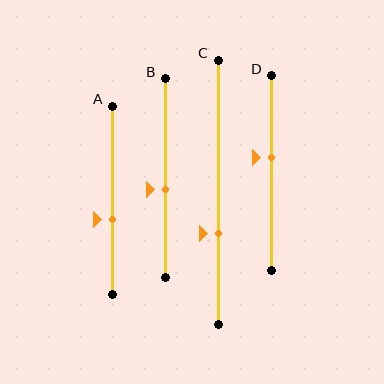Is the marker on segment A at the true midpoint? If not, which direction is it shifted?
No, the marker on segment A is shifted downward by about 10% of the segment length.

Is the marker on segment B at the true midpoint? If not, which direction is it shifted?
No, the marker on segment B is shifted downward by about 6% of the segment length.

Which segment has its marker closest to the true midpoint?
Segment B has its marker closest to the true midpoint.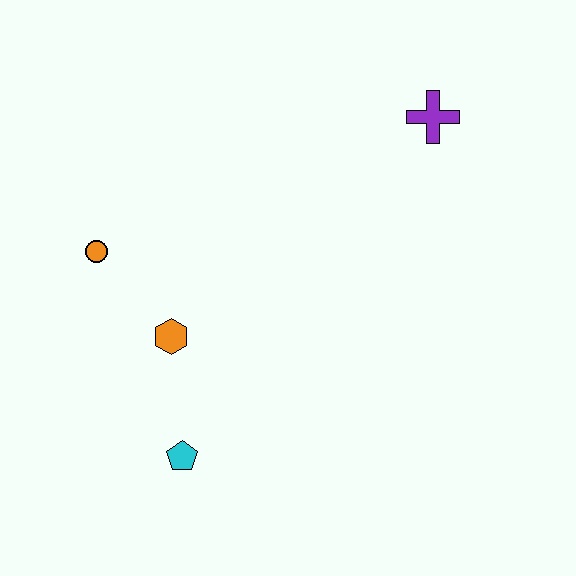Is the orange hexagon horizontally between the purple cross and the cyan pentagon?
No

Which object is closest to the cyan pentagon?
The orange hexagon is closest to the cyan pentagon.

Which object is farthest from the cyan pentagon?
The purple cross is farthest from the cyan pentagon.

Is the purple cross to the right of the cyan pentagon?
Yes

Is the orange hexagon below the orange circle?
Yes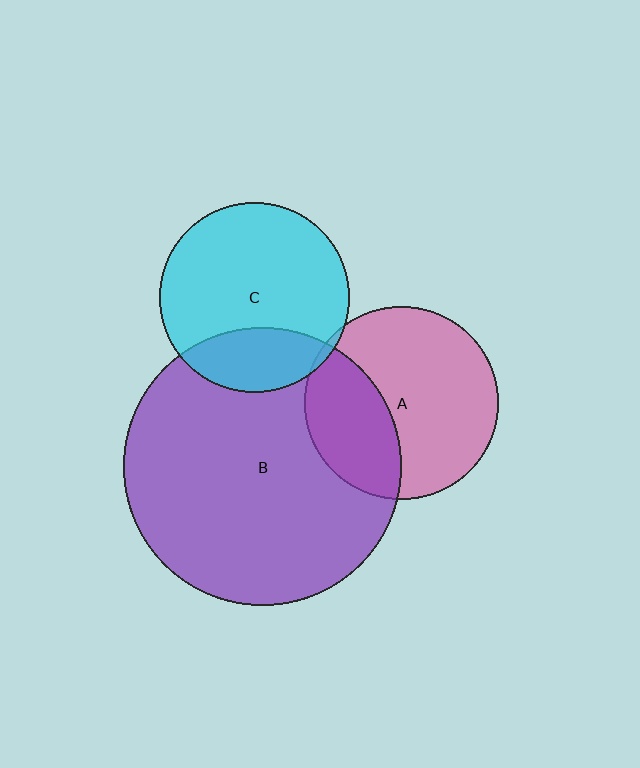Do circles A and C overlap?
Yes.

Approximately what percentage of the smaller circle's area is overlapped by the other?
Approximately 5%.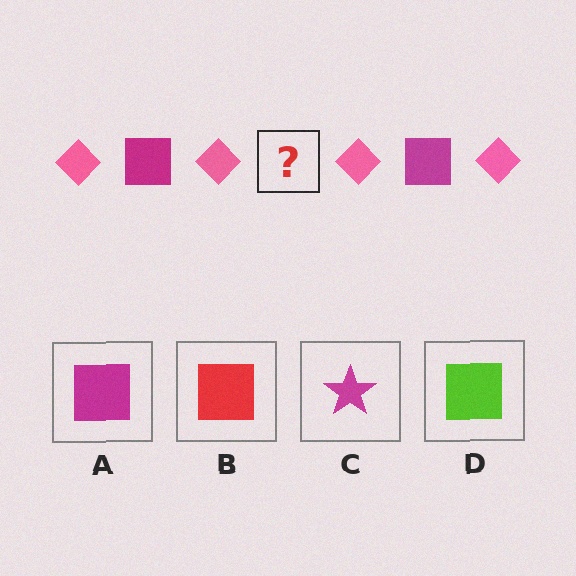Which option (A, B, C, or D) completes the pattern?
A.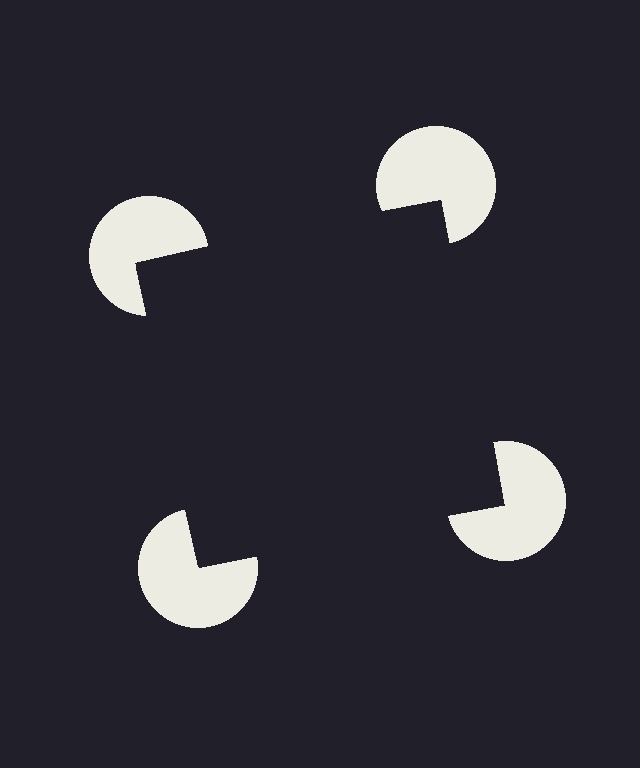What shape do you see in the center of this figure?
An illusory square — its edges are inferred from the aligned wedge cuts in the pac-man discs, not physically drawn.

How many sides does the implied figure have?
4 sides.